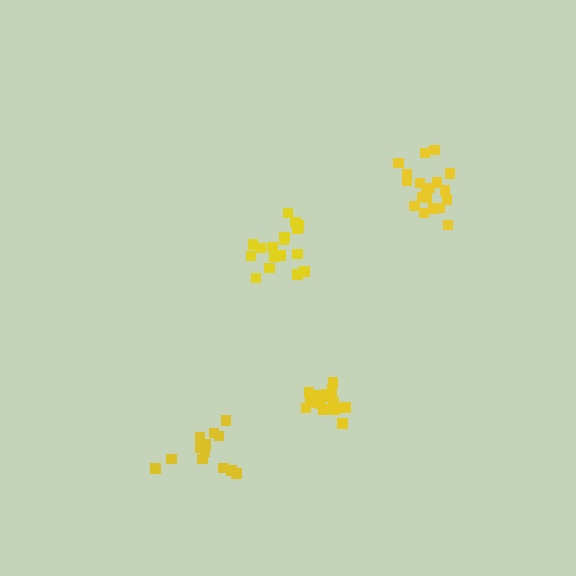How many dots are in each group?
Group 1: 20 dots, Group 2: 17 dots, Group 3: 17 dots, Group 4: 14 dots (68 total).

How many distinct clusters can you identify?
There are 4 distinct clusters.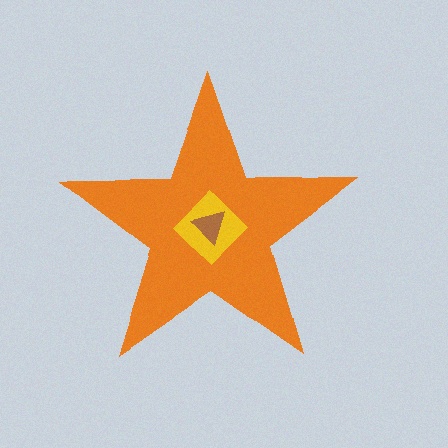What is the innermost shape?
The brown triangle.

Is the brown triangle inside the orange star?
Yes.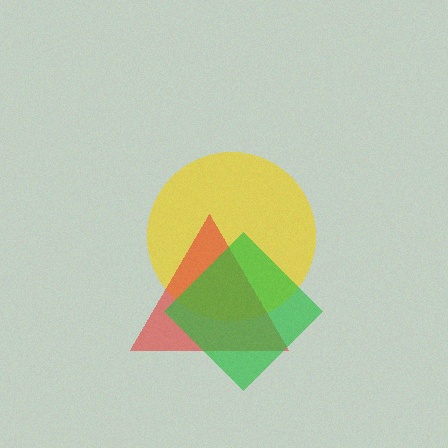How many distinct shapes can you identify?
There are 3 distinct shapes: a yellow circle, a red triangle, a green diamond.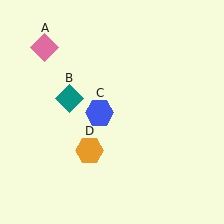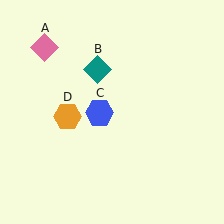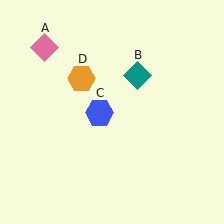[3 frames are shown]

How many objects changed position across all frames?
2 objects changed position: teal diamond (object B), orange hexagon (object D).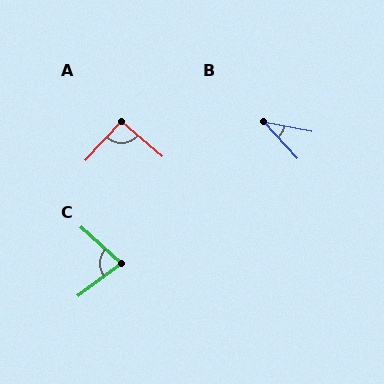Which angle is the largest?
A, at approximately 92 degrees.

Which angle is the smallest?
B, at approximately 37 degrees.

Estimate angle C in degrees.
Approximately 79 degrees.